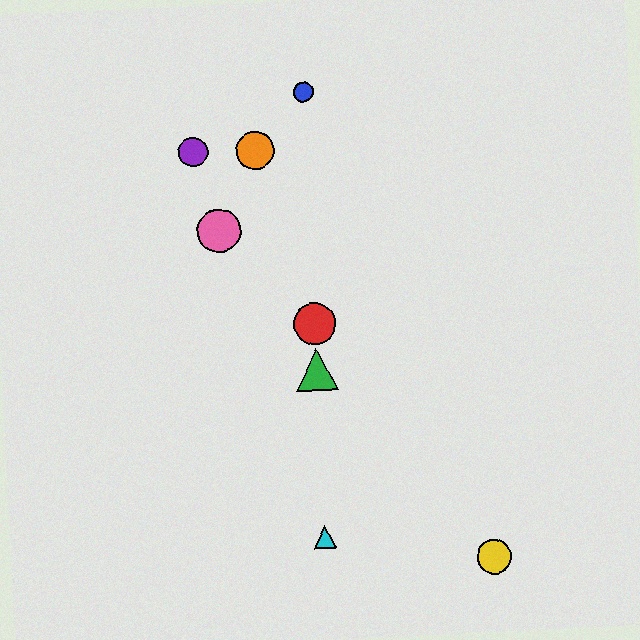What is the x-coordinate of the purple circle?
The purple circle is at x≈193.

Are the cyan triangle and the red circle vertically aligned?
Yes, both are at x≈325.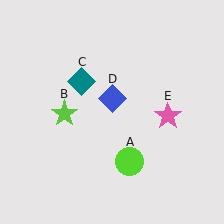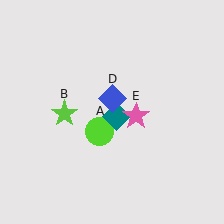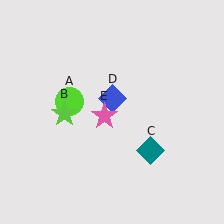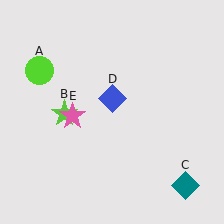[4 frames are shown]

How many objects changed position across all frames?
3 objects changed position: lime circle (object A), teal diamond (object C), pink star (object E).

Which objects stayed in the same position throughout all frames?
Lime star (object B) and blue diamond (object D) remained stationary.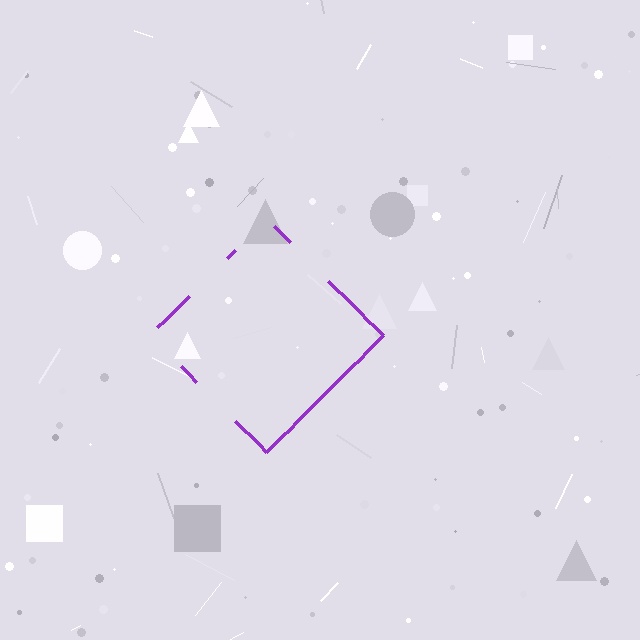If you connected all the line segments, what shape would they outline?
They would outline a diamond.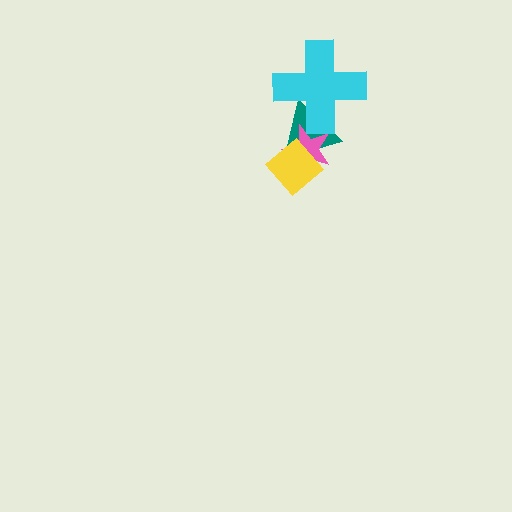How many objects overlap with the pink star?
3 objects overlap with the pink star.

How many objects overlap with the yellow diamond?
2 objects overlap with the yellow diamond.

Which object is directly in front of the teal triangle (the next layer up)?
The pink star is directly in front of the teal triangle.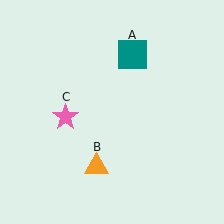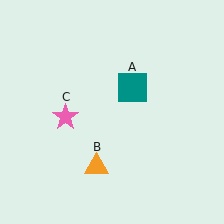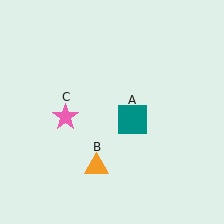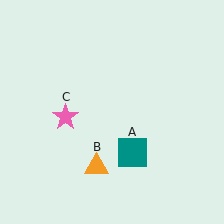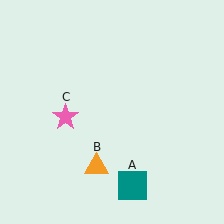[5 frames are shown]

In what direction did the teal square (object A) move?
The teal square (object A) moved down.